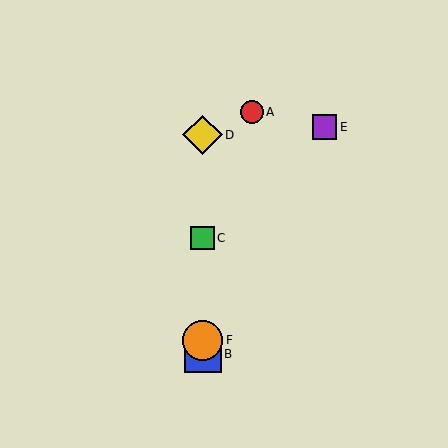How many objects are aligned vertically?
4 objects (B, C, D, F) are aligned vertically.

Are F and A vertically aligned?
No, F is at x≈203 and A is at x≈252.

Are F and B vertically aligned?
Yes, both are at x≈203.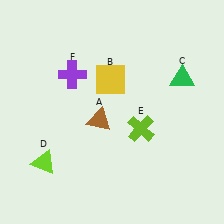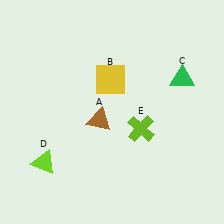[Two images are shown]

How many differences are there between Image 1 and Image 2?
There is 1 difference between the two images.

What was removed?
The purple cross (F) was removed in Image 2.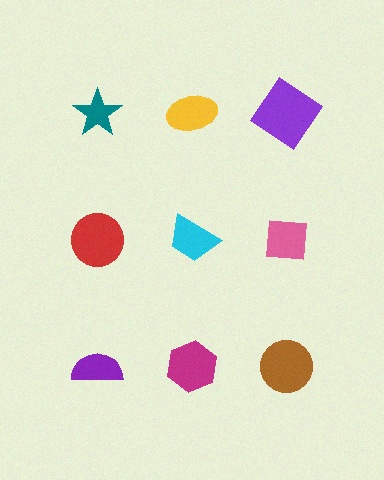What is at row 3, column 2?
A magenta hexagon.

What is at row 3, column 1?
A purple semicircle.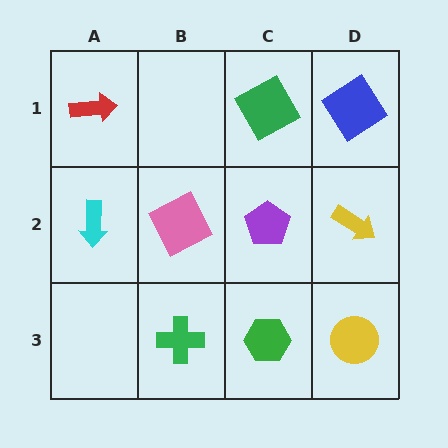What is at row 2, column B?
A pink square.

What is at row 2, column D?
A yellow arrow.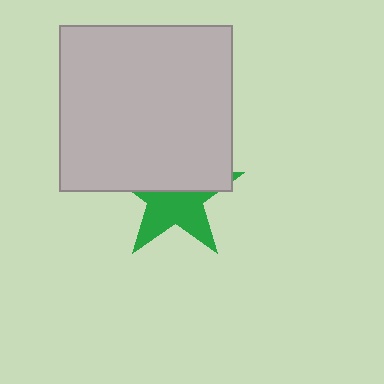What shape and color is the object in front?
The object in front is a light gray rectangle.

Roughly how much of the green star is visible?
About half of it is visible (roughly 51%).